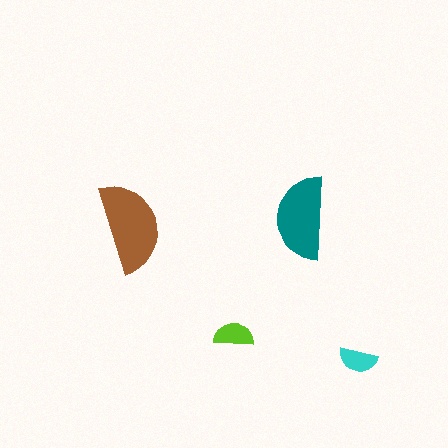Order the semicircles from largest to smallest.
the brown one, the teal one, the lime one, the cyan one.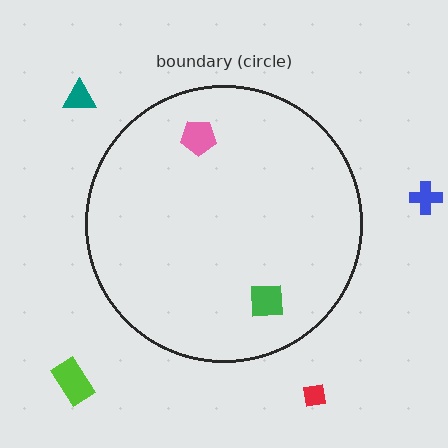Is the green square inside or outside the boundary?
Inside.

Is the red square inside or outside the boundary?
Outside.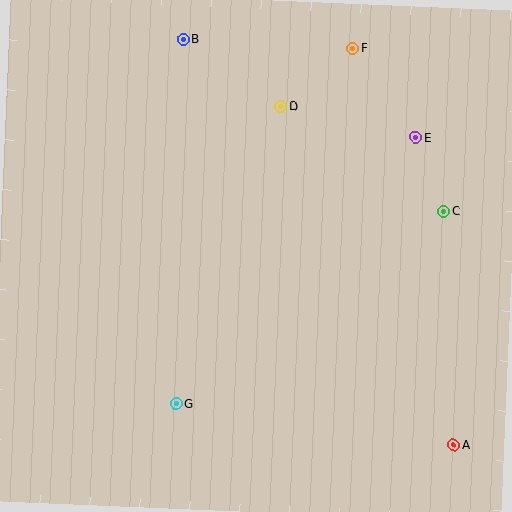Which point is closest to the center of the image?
Point D at (281, 106) is closest to the center.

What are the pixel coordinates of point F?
Point F is at (353, 48).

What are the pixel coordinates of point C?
Point C is at (444, 211).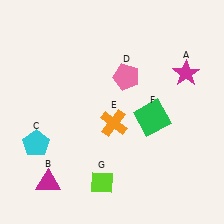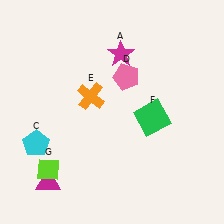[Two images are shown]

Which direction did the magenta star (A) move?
The magenta star (A) moved left.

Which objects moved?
The objects that moved are: the magenta star (A), the orange cross (E), the lime diamond (G).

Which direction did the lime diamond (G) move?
The lime diamond (G) moved left.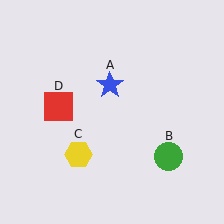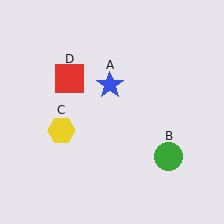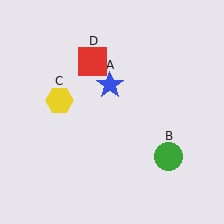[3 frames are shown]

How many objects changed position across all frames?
2 objects changed position: yellow hexagon (object C), red square (object D).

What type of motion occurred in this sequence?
The yellow hexagon (object C), red square (object D) rotated clockwise around the center of the scene.